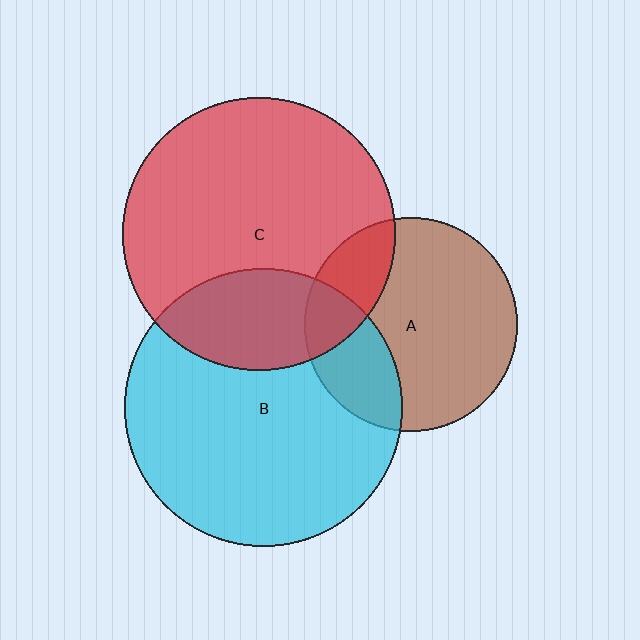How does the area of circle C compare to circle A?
Approximately 1.6 times.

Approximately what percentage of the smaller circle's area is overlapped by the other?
Approximately 20%.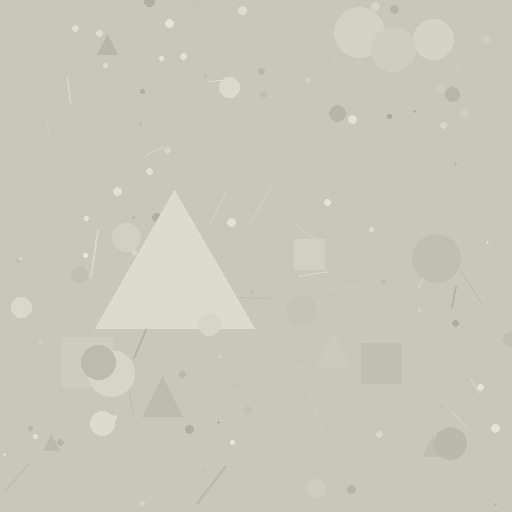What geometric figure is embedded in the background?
A triangle is embedded in the background.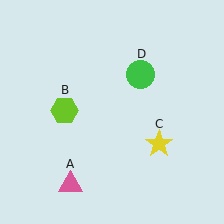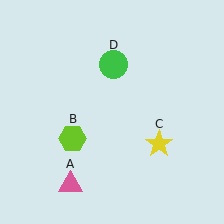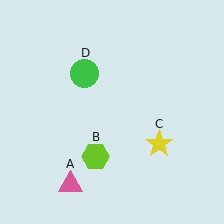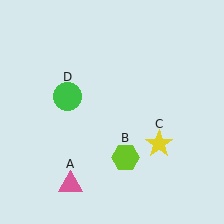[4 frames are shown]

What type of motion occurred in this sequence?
The lime hexagon (object B), green circle (object D) rotated counterclockwise around the center of the scene.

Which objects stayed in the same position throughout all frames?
Pink triangle (object A) and yellow star (object C) remained stationary.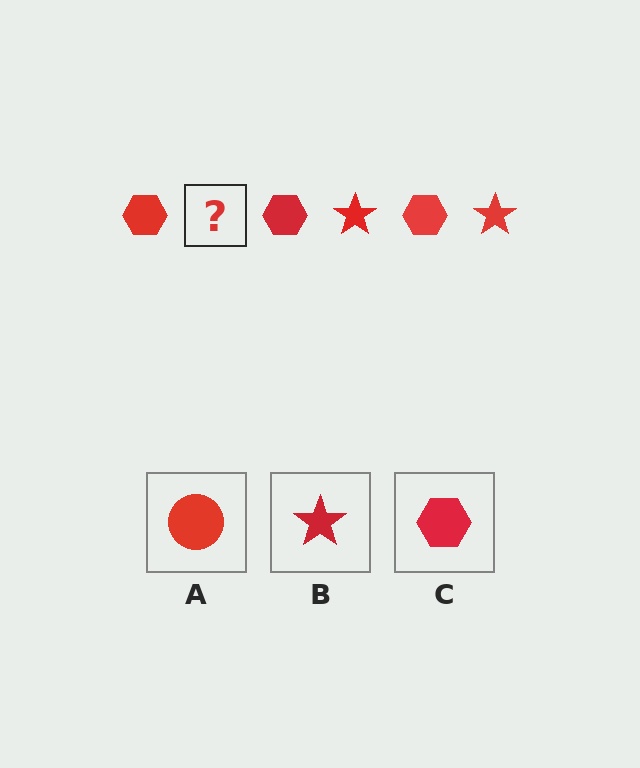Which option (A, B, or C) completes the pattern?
B.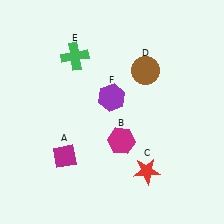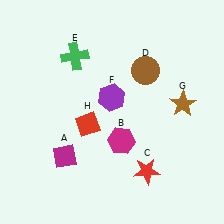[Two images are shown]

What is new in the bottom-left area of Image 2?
A red diamond (H) was added in the bottom-left area of Image 2.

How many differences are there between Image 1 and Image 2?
There are 2 differences between the two images.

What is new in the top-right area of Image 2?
A brown star (G) was added in the top-right area of Image 2.